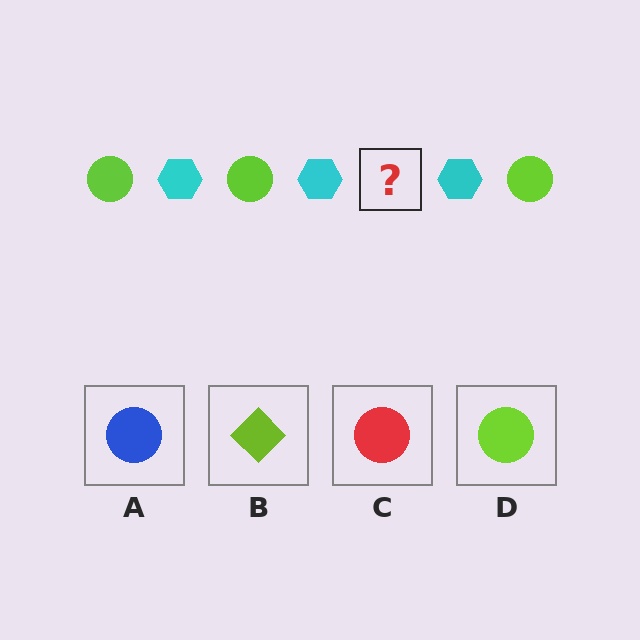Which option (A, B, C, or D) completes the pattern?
D.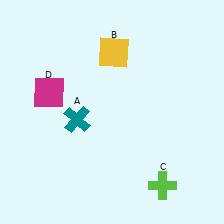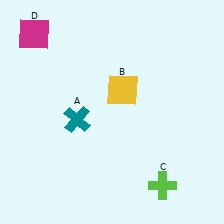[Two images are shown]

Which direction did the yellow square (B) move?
The yellow square (B) moved down.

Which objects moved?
The objects that moved are: the yellow square (B), the magenta square (D).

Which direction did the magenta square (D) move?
The magenta square (D) moved up.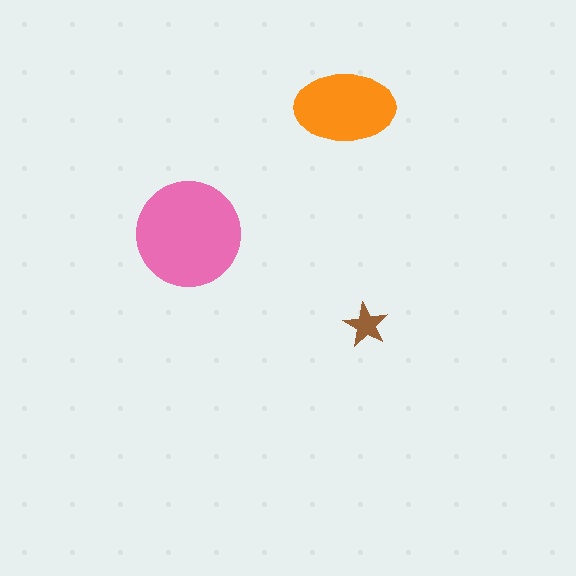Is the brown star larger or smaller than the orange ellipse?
Smaller.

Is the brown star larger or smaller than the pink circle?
Smaller.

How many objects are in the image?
There are 3 objects in the image.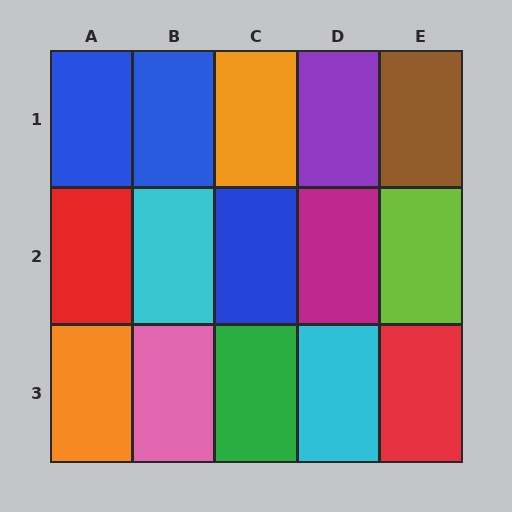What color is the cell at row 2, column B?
Cyan.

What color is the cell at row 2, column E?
Lime.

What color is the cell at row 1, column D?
Purple.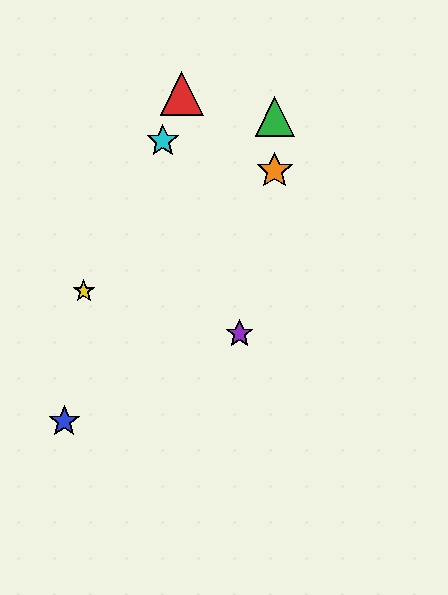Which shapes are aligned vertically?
The green triangle, the orange star are aligned vertically.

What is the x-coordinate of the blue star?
The blue star is at x≈64.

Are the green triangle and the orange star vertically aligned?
Yes, both are at x≈275.